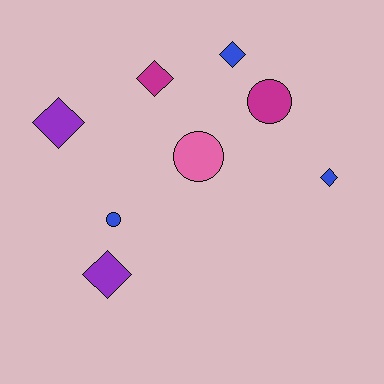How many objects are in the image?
There are 8 objects.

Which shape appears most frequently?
Diamond, with 5 objects.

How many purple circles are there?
There are no purple circles.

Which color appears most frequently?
Blue, with 3 objects.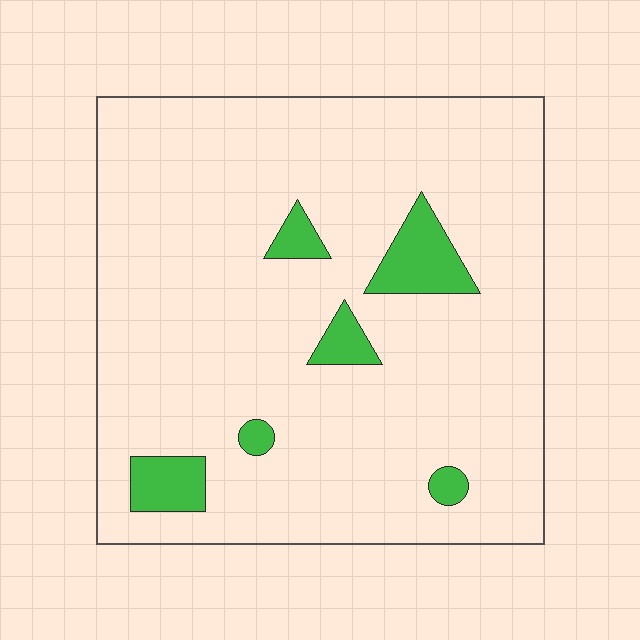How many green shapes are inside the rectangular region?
6.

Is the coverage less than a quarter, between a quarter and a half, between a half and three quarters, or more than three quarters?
Less than a quarter.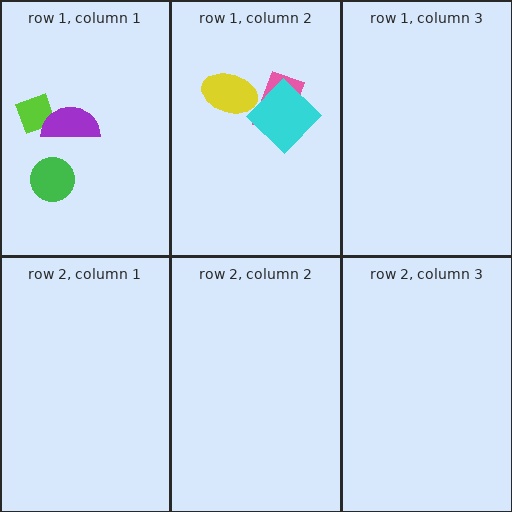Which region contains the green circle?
The row 1, column 1 region.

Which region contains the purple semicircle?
The row 1, column 1 region.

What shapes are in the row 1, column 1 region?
The lime diamond, the green circle, the purple semicircle.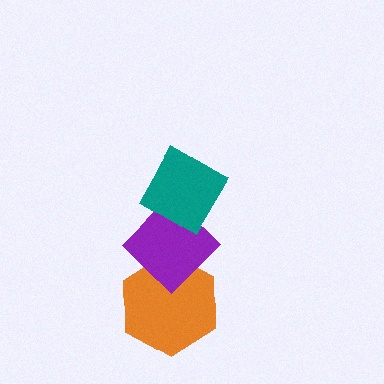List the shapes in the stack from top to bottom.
From top to bottom: the teal diamond, the purple diamond, the orange hexagon.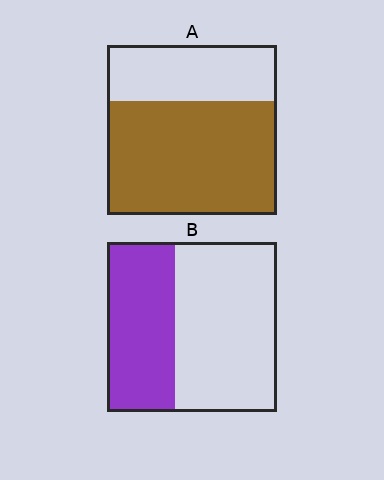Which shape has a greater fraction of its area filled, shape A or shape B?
Shape A.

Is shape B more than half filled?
No.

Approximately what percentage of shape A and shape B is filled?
A is approximately 65% and B is approximately 40%.